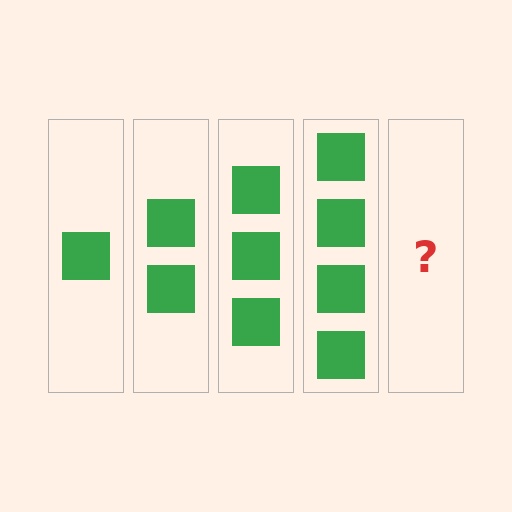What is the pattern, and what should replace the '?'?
The pattern is that each step adds one more square. The '?' should be 5 squares.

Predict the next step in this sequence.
The next step is 5 squares.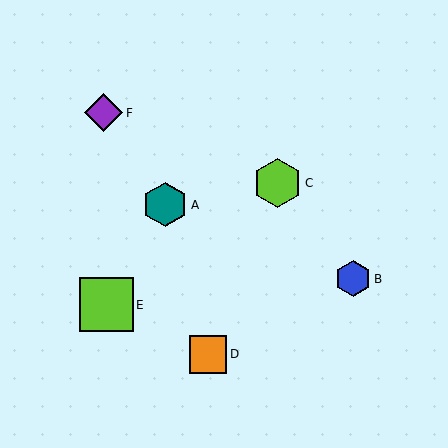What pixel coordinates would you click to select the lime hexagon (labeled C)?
Click at (277, 183) to select the lime hexagon C.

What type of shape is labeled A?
Shape A is a teal hexagon.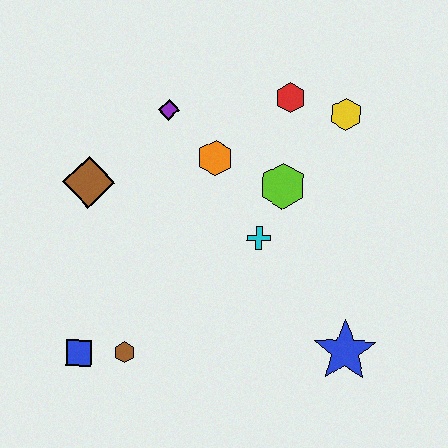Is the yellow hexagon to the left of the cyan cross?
No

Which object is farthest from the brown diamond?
The blue star is farthest from the brown diamond.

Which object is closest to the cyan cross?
The lime hexagon is closest to the cyan cross.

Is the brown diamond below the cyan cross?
No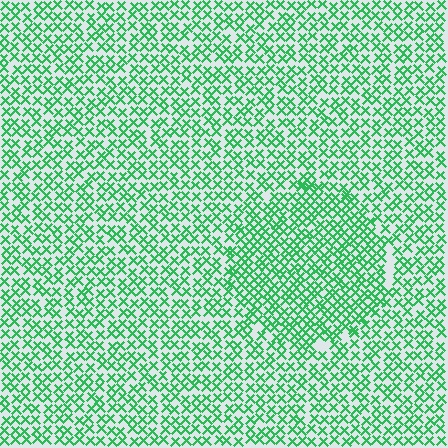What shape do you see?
I see a circle.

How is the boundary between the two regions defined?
The boundary is defined by a change in element density (approximately 1.5x ratio). All elements are the same color, size, and shape.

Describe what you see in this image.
The image contains small green elements arranged at two different densities. A circle-shaped region is visible where the elements are more densely packed than the surrounding area.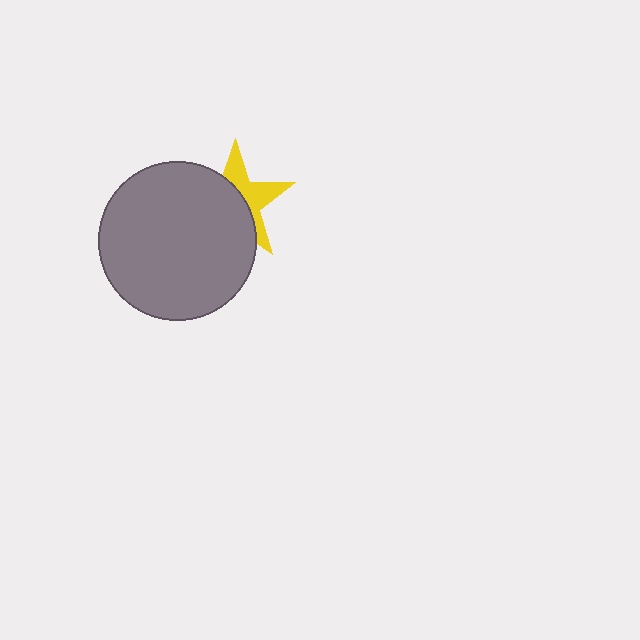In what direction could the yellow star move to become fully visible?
The yellow star could move toward the upper-right. That would shift it out from behind the gray circle entirely.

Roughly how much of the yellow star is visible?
A small part of it is visible (roughly 41%).